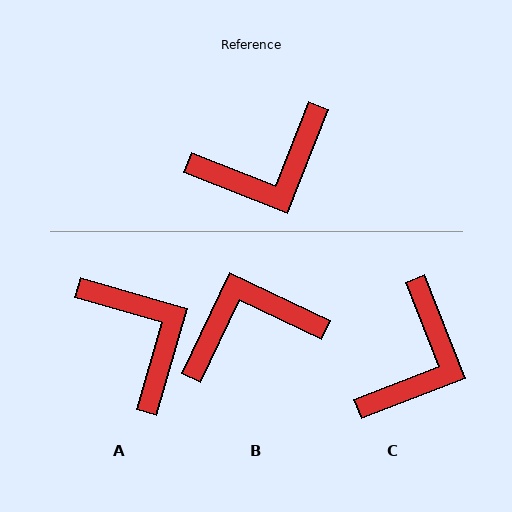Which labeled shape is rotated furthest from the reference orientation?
B, about 176 degrees away.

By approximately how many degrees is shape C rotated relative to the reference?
Approximately 43 degrees counter-clockwise.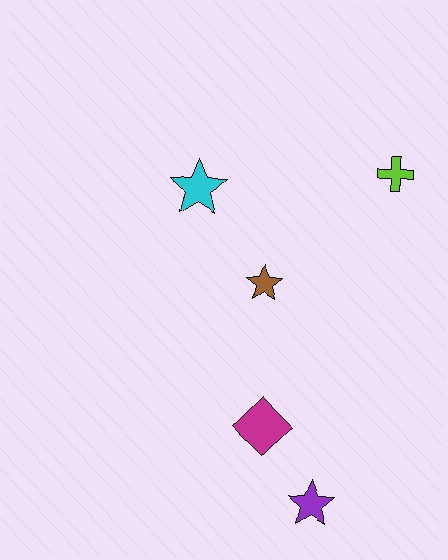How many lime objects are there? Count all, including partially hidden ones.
There is 1 lime object.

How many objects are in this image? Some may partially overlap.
There are 5 objects.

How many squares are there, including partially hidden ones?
There are no squares.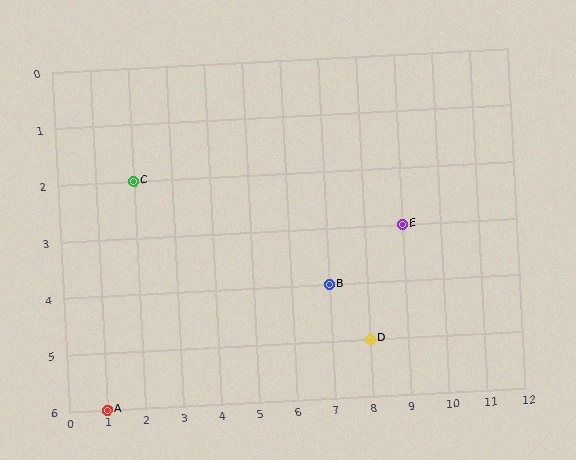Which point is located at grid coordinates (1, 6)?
Point A is at (1, 6).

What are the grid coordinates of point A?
Point A is at grid coordinates (1, 6).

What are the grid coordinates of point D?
Point D is at grid coordinates (8, 5).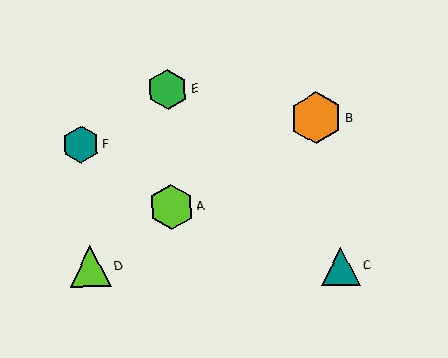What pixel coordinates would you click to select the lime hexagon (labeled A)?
Click at (171, 207) to select the lime hexagon A.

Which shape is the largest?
The orange hexagon (labeled B) is the largest.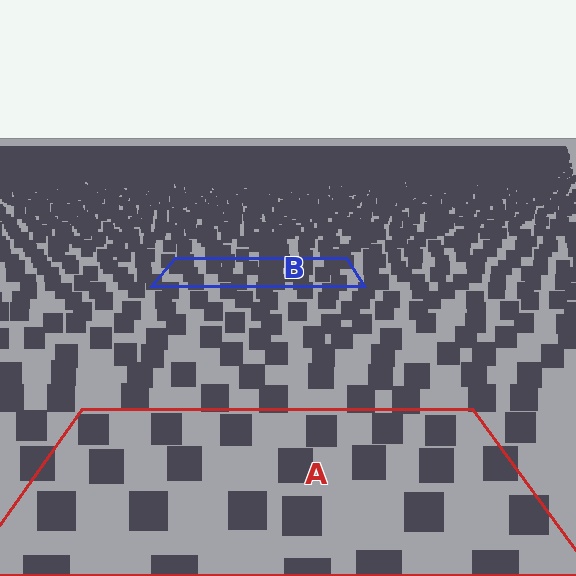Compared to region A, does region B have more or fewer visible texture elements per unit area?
Region B has more texture elements per unit area — they are packed more densely because it is farther away.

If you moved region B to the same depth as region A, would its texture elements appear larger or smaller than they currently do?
They would appear larger. At a closer depth, the same texture elements are projected at a bigger on-screen size.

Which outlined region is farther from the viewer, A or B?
Region B is farther from the viewer — the texture elements inside it appear smaller and more densely packed.